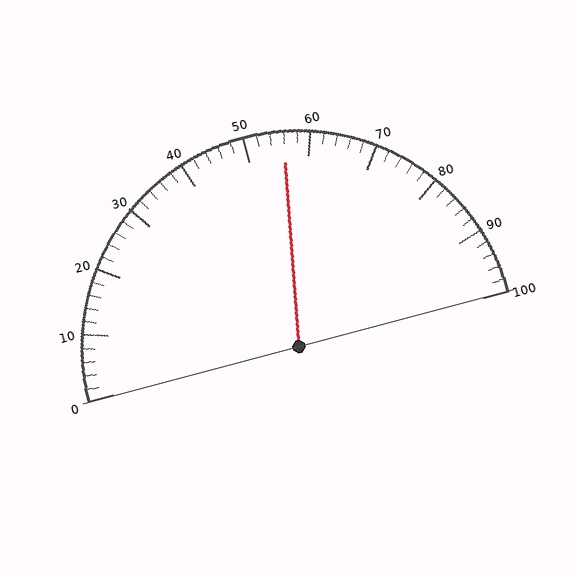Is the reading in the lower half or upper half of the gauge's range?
The reading is in the upper half of the range (0 to 100).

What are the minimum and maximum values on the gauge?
The gauge ranges from 0 to 100.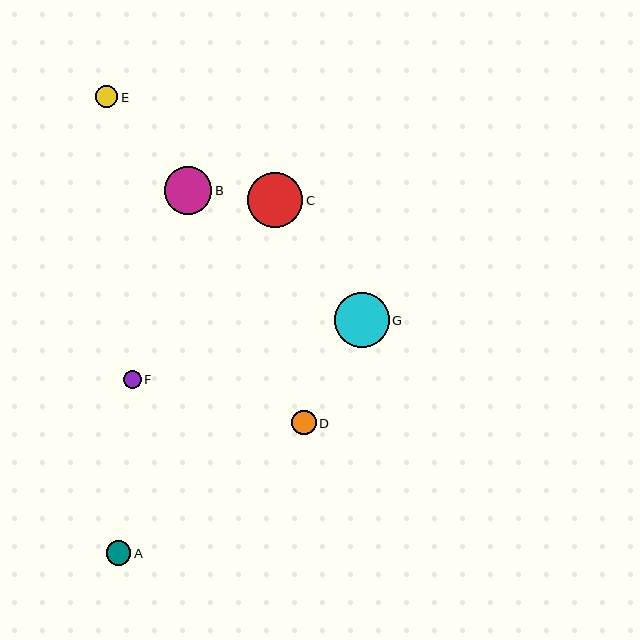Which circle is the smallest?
Circle F is the smallest with a size of approximately 18 pixels.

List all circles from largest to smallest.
From largest to smallest: C, G, B, A, D, E, F.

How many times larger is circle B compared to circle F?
Circle B is approximately 2.6 times the size of circle F.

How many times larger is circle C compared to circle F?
Circle C is approximately 3.1 times the size of circle F.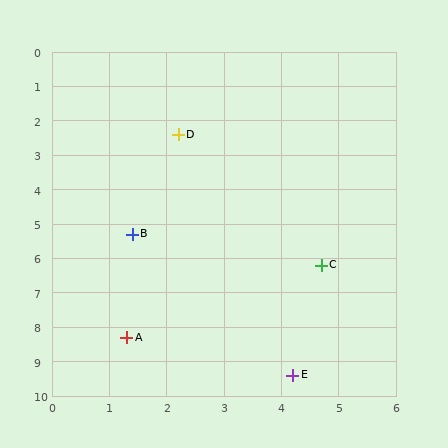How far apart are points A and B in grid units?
Points A and B are about 3.0 grid units apart.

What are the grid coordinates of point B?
Point B is at approximately (1.4, 5.3).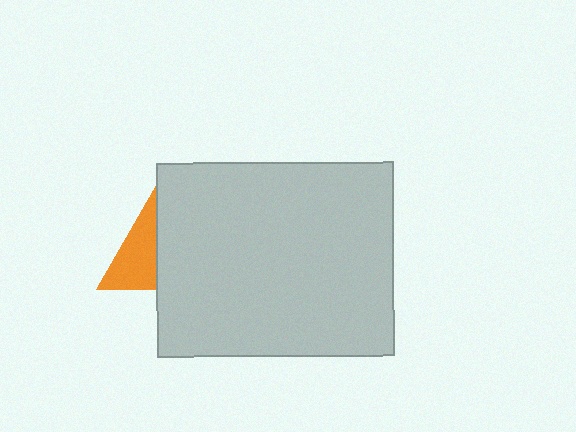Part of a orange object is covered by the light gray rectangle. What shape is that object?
It is a triangle.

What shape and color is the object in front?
The object in front is a light gray rectangle.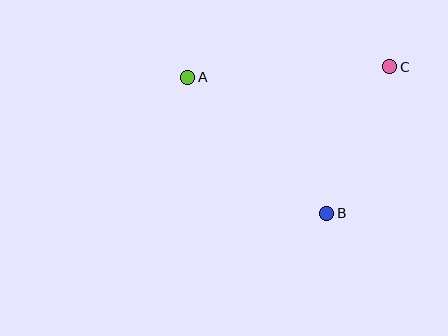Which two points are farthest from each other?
Points A and C are farthest from each other.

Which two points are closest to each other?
Points B and C are closest to each other.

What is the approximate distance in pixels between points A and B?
The distance between A and B is approximately 195 pixels.